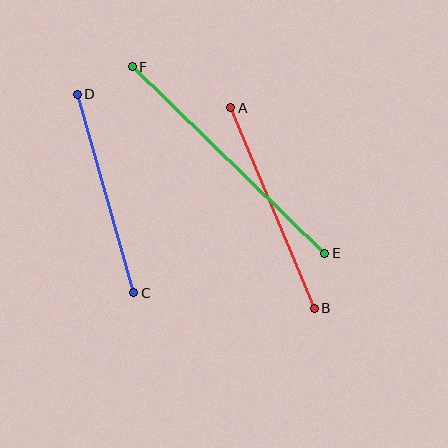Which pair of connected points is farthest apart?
Points E and F are farthest apart.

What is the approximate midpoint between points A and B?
The midpoint is at approximately (272, 208) pixels.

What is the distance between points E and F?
The distance is approximately 268 pixels.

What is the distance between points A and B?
The distance is approximately 217 pixels.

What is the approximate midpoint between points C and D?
The midpoint is at approximately (106, 194) pixels.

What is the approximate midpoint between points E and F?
The midpoint is at approximately (229, 160) pixels.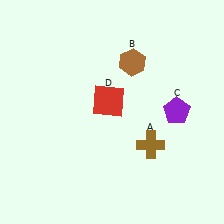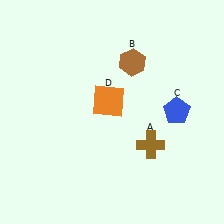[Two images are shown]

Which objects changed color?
C changed from purple to blue. D changed from red to orange.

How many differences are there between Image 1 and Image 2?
There are 2 differences between the two images.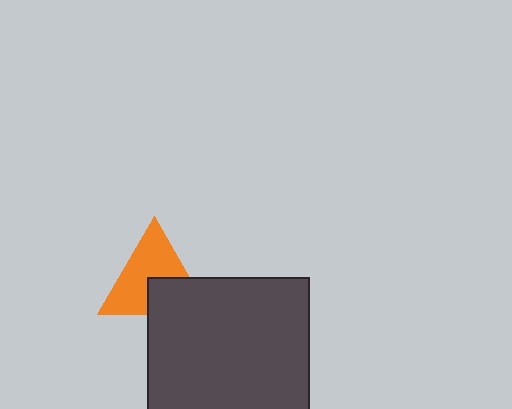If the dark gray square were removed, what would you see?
You would see the complete orange triangle.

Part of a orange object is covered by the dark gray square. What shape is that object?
It is a triangle.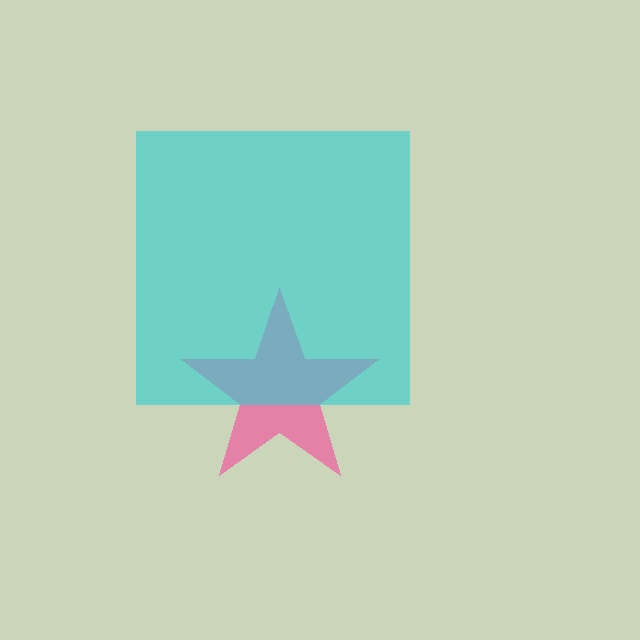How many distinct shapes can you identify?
There are 2 distinct shapes: a pink star, a cyan square.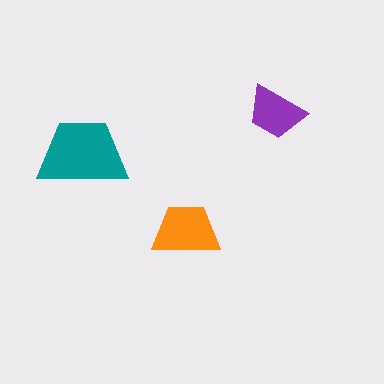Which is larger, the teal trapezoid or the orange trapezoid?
The teal one.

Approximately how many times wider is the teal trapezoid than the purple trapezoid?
About 1.5 times wider.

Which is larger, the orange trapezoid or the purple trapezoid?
The orange one.